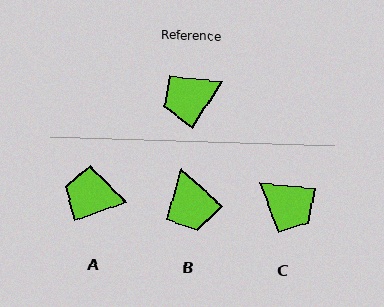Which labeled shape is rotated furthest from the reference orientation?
C, about 117 degrees away.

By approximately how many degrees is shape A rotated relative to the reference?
Approximately 38 degrees clockwise.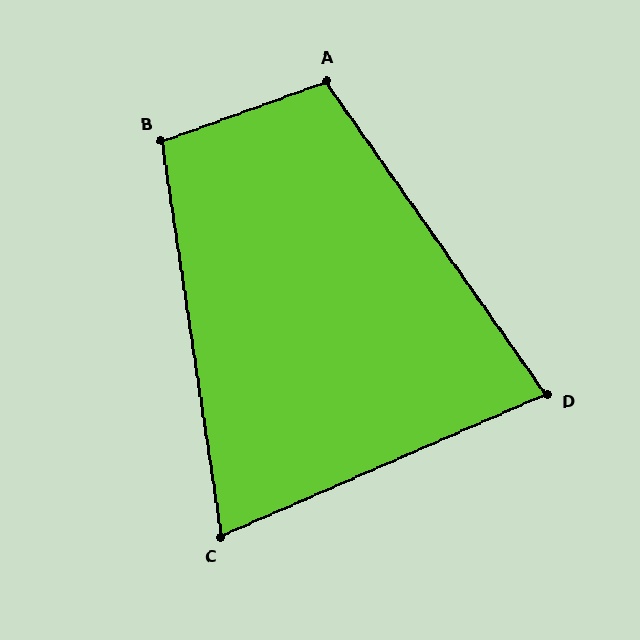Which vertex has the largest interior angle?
A, at approximately 105 degrees.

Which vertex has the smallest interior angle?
C, at approximately 75 degrees.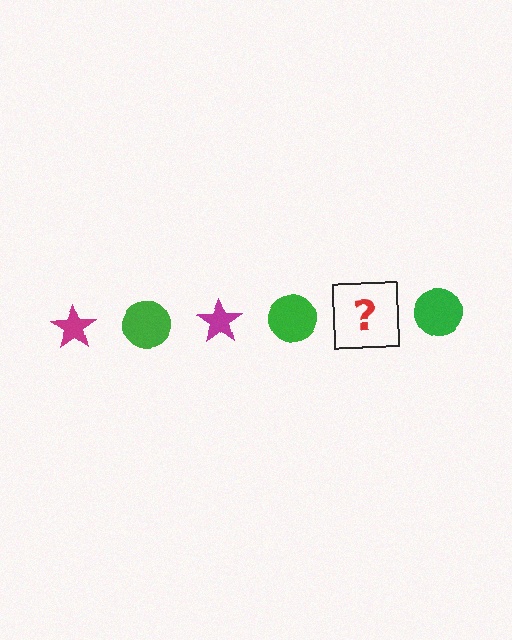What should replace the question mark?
The question mark should be replaced with a magenta star.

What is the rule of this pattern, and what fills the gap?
The rule is that the pattern alternates between magenta star and green circle. The gap should be filled with a magenta star.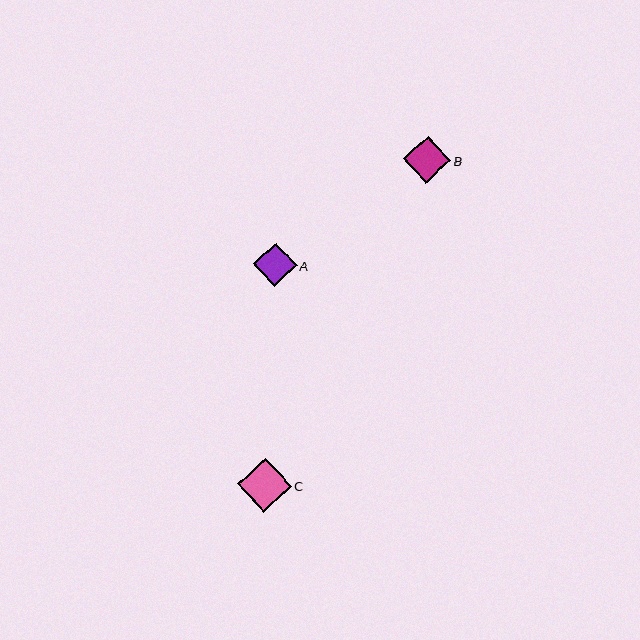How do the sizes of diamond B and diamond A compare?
Diamond B and diamond A are approximately the same size.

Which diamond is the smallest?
Diamond A is the smallest with a size of approximately 44 pixels.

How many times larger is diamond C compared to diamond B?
Diamond C is approximately 1.1 times the size of diamond B.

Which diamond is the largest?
Diamond C is the largest with a size of approximately 54 pixels.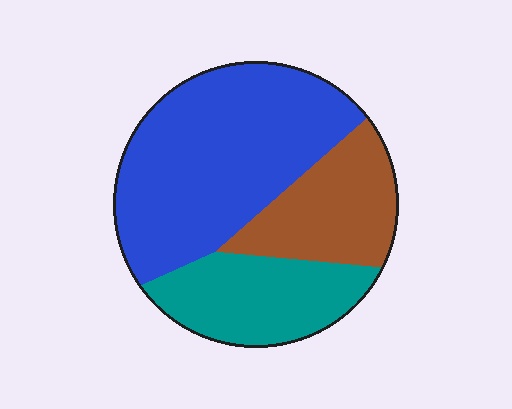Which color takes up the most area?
Blue, at roughly 50%.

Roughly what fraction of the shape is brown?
Brown takes up about one quarter (1/4) of the shape.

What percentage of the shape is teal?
Teal covers about 25% of the shape.